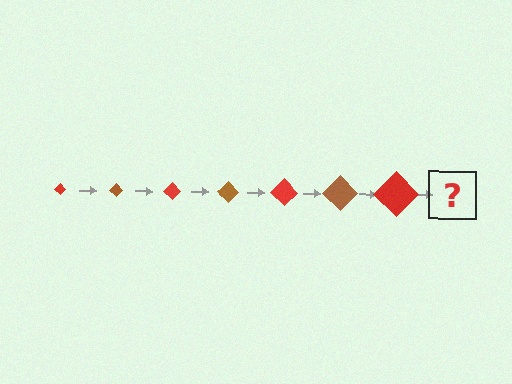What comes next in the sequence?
The next element should be a brown diamond, larger than the previous one.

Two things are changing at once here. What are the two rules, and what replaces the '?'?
The two rules are that the diamond grows larger each step and the color cycles through red and brown. The '?' should be a brown diamond, larger than the previous one.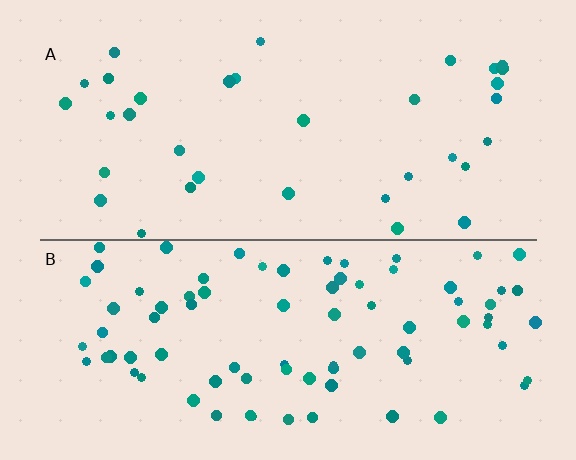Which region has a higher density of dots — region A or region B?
B (the bottom).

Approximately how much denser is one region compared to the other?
Approximately 2.4× — region B over region A.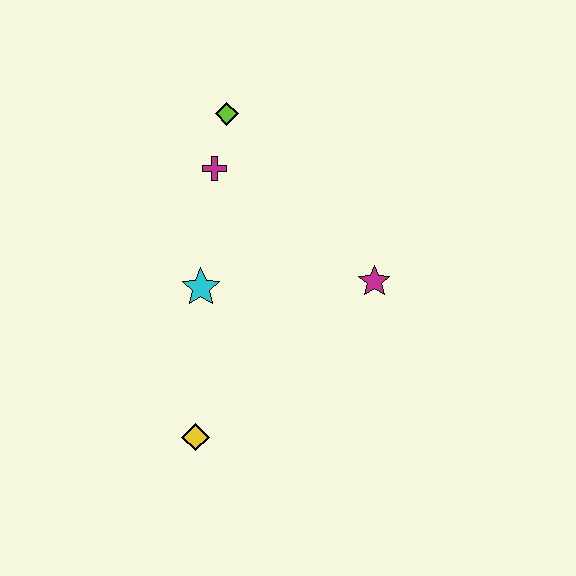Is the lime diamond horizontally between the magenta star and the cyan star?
Yes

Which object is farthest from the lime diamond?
The yellow diamond is farthest from the lime diamond.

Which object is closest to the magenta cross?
The lime diamond is closest to the magenta cross.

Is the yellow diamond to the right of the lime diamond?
No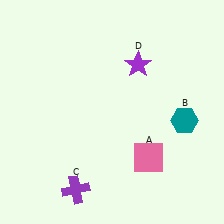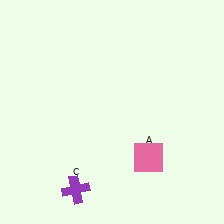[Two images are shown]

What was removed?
The purple star (D), the teal hexagon (B) were removed in Image 2.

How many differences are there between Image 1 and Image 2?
There are 2 differences between the two images.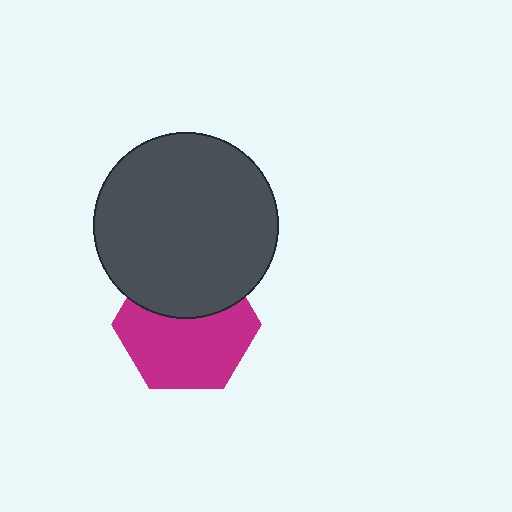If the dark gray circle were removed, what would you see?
You would see the complete magenta hexagon.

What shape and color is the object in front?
The object in front is a dark gray circle.